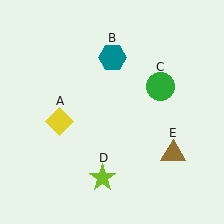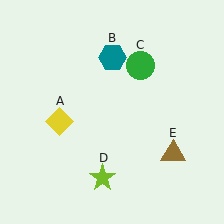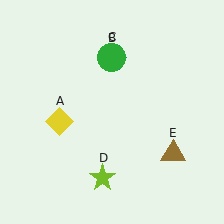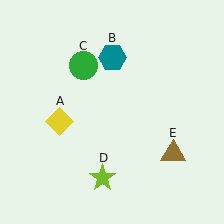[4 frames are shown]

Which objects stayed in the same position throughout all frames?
Yellow diamond (object A) and teal hexagon (object B) and lime star (object D) and brown triangle (object E) remained stationary.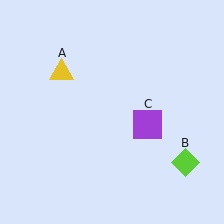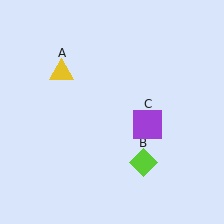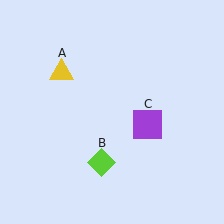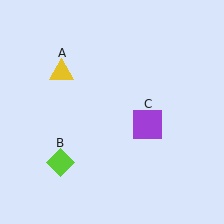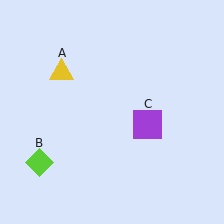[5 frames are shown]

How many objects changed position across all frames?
1 object changed position: lime diamond (object B).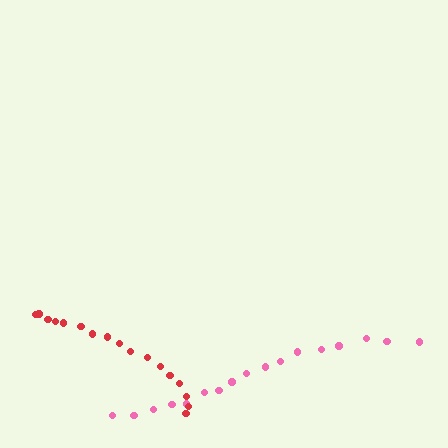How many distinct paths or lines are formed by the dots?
There are 2 distinct paths.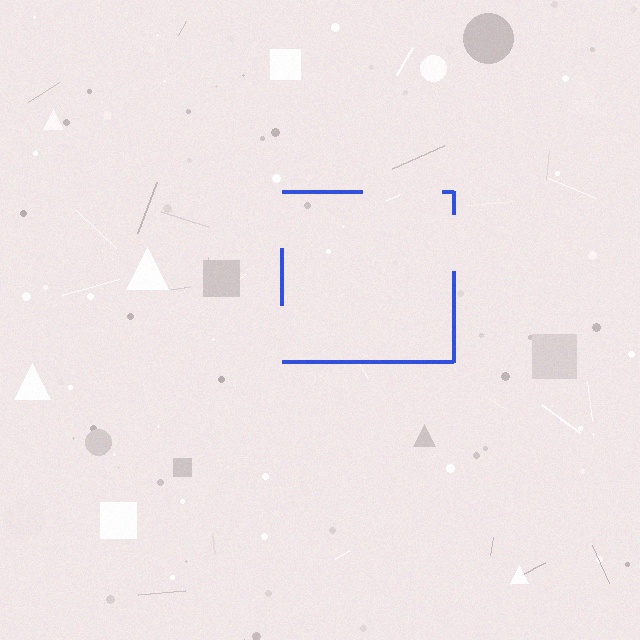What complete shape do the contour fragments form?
The contour fragments form a square.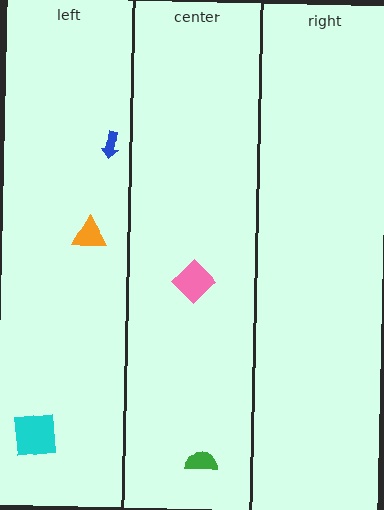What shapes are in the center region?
The pink diamond, the green semicircle.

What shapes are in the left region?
The blue arrow, the cyan square, the orange triangle.